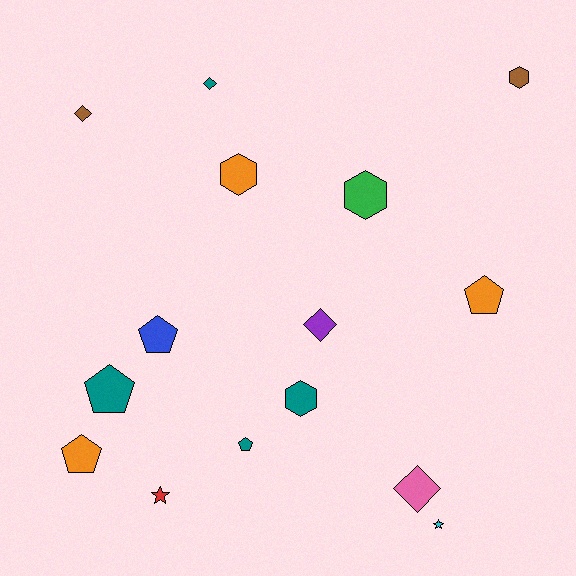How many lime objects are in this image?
There are no lime objects.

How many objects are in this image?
There are 15 objects.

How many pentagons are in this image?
There are 5 pentagons.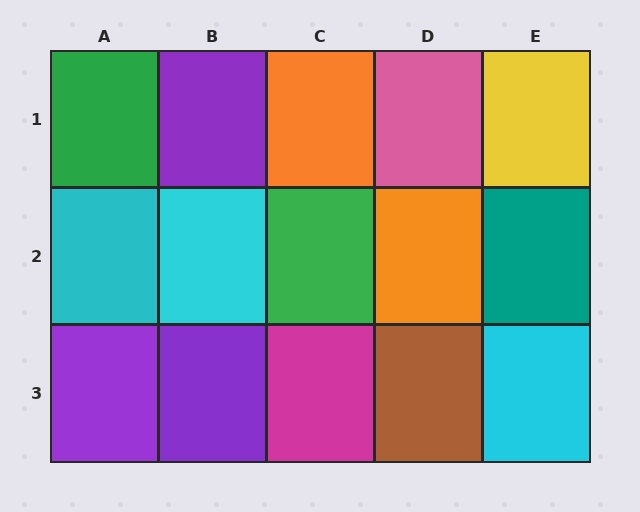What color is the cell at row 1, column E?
Yellow.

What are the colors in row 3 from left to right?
Purple, purple, magenta, brown, cyan.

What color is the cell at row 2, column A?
Cyan.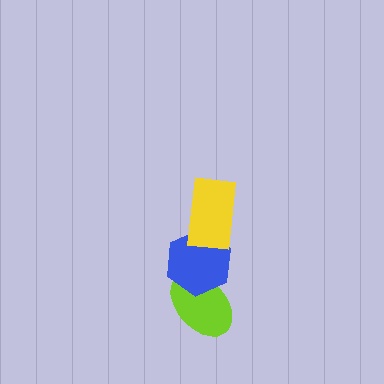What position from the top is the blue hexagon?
The blue hexagon is 2nd from the top.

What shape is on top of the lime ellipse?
The blue hexagon is on top of the lime ellipse.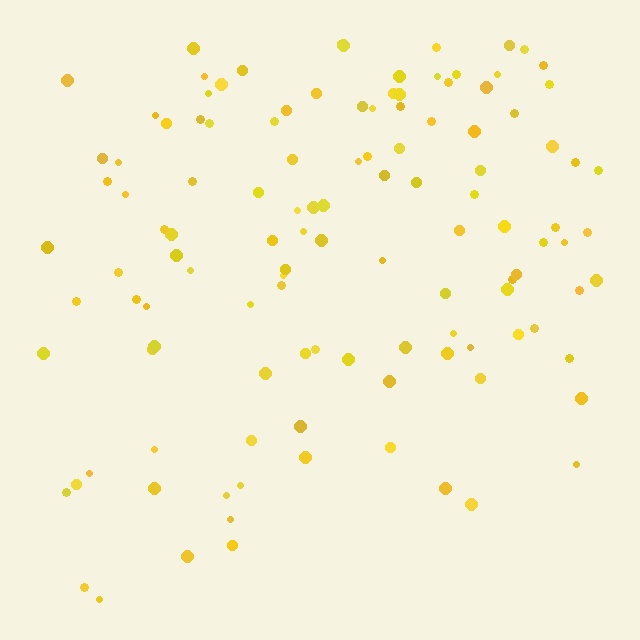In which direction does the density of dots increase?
From bottom to top, with the top side densest.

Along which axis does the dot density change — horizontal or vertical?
Vertical.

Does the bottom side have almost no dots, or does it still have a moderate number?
Still a moderate number, just noticeably fewer than the top.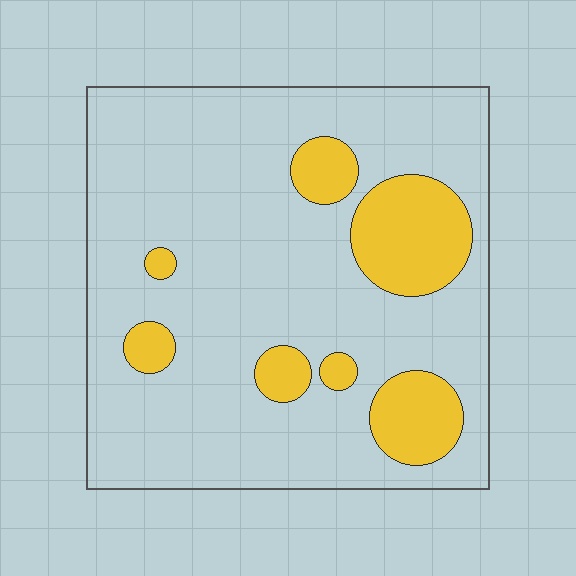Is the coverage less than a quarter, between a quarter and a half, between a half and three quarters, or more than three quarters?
Less than a quarter.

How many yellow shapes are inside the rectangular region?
7.